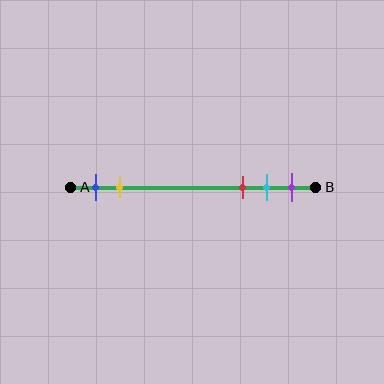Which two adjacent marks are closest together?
The cyan and purple marks are the closest adjacent pair.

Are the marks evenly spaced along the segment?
No, the marks are not evenly spaced.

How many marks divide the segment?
There are 5 marks dividing the segment.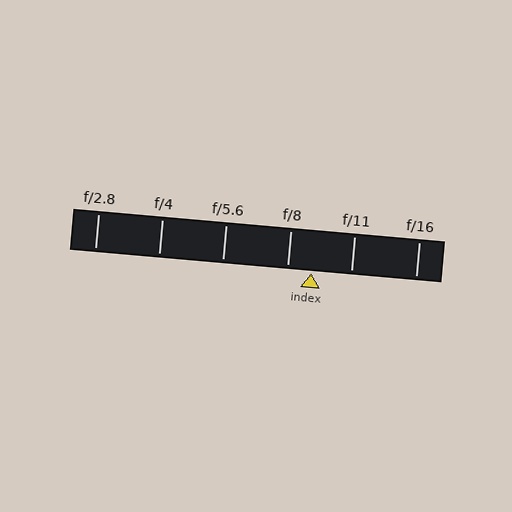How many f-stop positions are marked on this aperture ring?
There are 6 f-stop positions marked.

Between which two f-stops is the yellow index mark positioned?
The index mark is between f/8 and f/11.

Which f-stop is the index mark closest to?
The index mark is closest to f/8.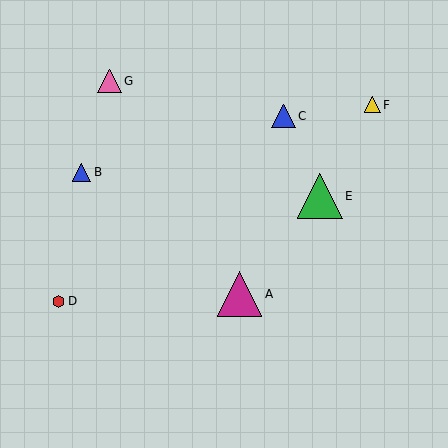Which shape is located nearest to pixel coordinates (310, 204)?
The green triangle (labeled E) at (320, 196) is nearest to that location.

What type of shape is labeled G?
Shape G is a pink triangle.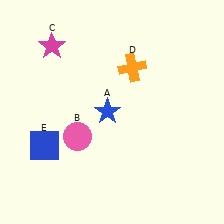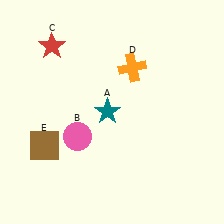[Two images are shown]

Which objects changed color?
A changed from blue to teal. C changed from magenta to red. E changed from blue to brown.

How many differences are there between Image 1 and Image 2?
There are 3 differences between the two images.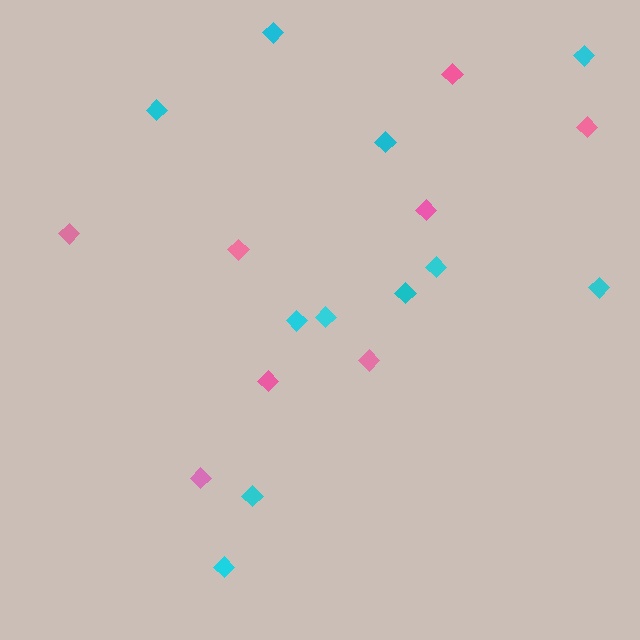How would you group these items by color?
There are 2 groups: one group of pink diamonds (8) and one group of cyan diamonds (11).